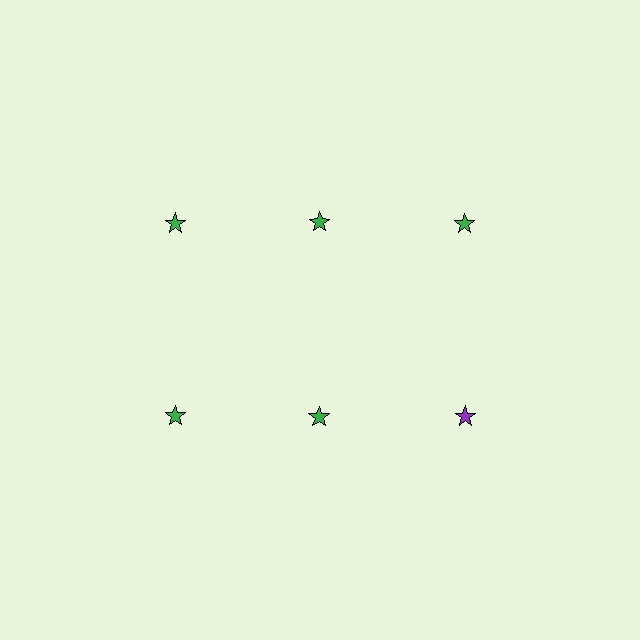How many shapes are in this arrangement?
There are 6 shapes arranged in a grid pattern.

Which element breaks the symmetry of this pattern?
The purple star in the second row, center column breaks the symmetry. All other shapes are green stars.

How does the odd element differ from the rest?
It has a different color: purple instead of green.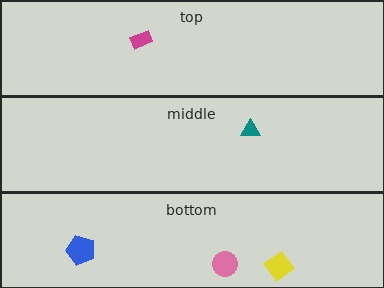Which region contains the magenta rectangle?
The top region.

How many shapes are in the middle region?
1.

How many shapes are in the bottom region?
3.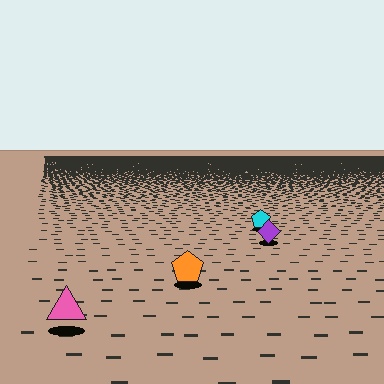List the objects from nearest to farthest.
From nearest to farthest: the pink triangle, the orange pentagon, the purple diamond, the cyan pentagon.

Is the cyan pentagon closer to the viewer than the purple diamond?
No. The purple diamond is closer — you can tell from the texture gradient: the ground texture is coarser near it.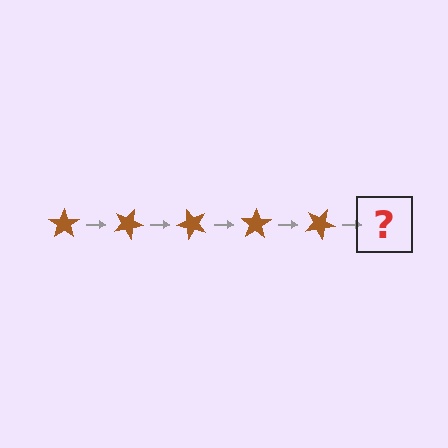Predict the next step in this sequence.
The next step is a brown star rotated 125 degrees.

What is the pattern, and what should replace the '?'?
The pattern is that the star rotates 25 degrees each step. The '?' should be a brown star rotated 125 degrees.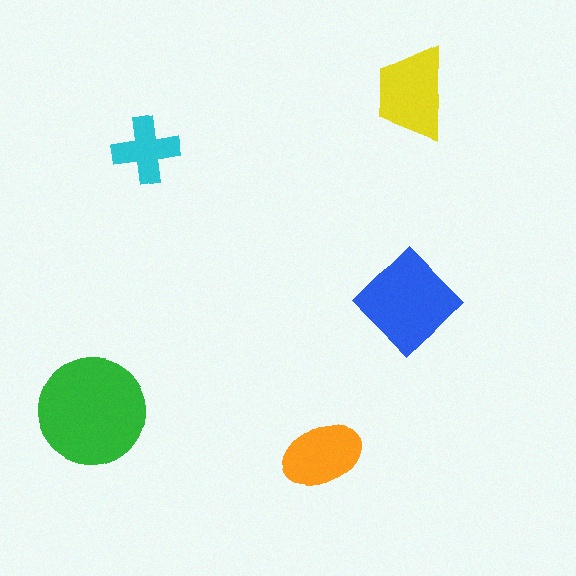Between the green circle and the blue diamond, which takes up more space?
The green circle.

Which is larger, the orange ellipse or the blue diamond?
The blue diamond.